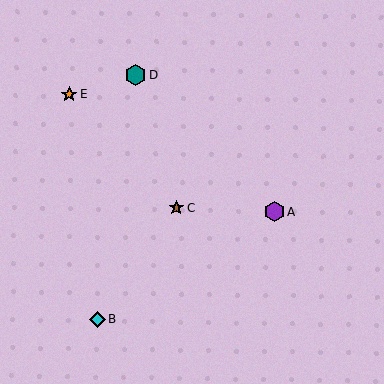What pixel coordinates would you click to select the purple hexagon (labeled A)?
Click at (274, 212) to select the purple hexagon A.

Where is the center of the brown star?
The center of the brown star is at (176, 208).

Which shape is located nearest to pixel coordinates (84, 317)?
The cyan diamond (labeled B) at (97, 319) is nearest to that location.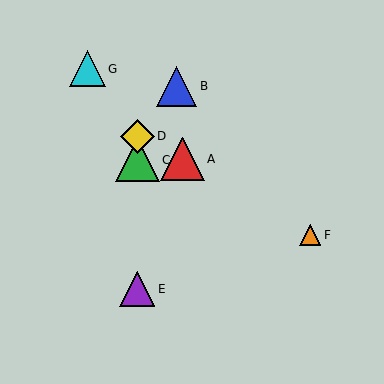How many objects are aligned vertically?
3 objects (C, D, E) are aligned vertically.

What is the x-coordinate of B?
Object B is at x≈177.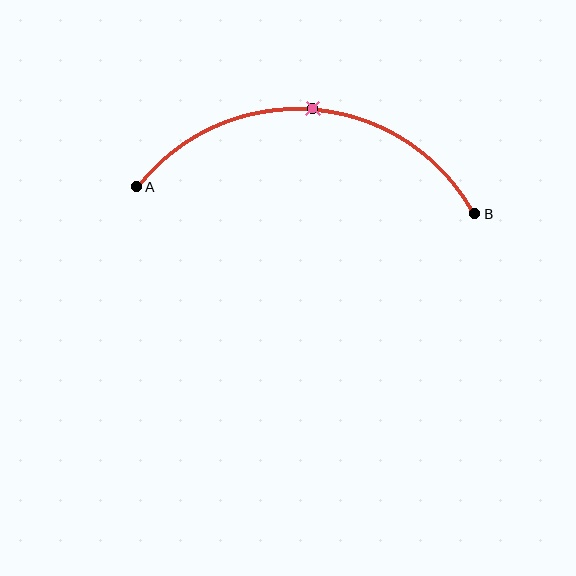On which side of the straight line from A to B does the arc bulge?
The arc bulges above the straight line connecting A and B.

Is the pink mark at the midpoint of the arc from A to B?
Yes. The pink mark lies on the arc at equal arc-length from both A and B — it is the arc midpoint.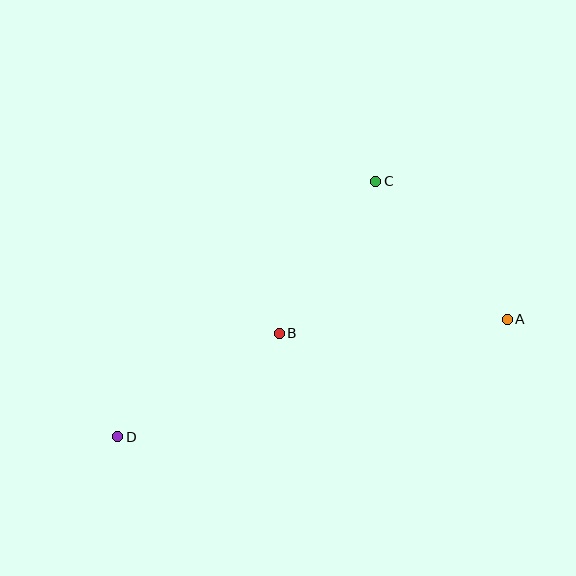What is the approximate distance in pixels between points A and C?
The distance between A and C is approximately 191 pixels.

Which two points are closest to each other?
Points B and C are closest to each other.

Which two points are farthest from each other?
Points A and D are farthest from each other.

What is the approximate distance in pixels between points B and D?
The distance between B and D is approximately 192 pixels.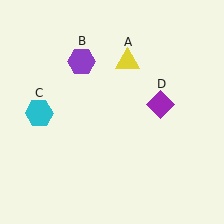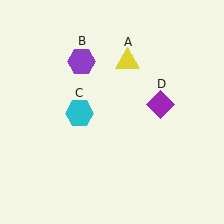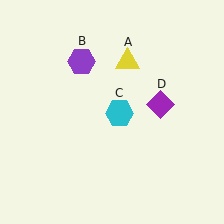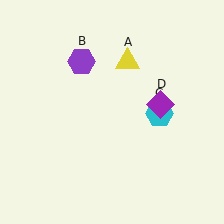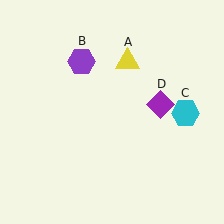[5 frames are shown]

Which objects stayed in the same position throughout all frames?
Yellow triangle (object A) and purple hexagon (object B) and purple diamond (object D) remained stationary.